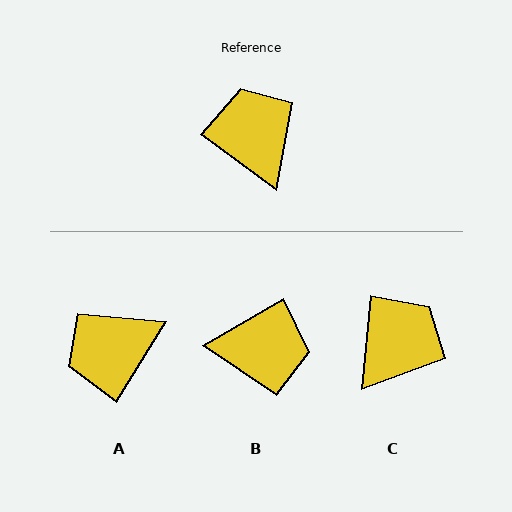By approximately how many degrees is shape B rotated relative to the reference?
Approximately 113 degrees clockwise.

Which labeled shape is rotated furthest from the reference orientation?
B, about 113 degrees away.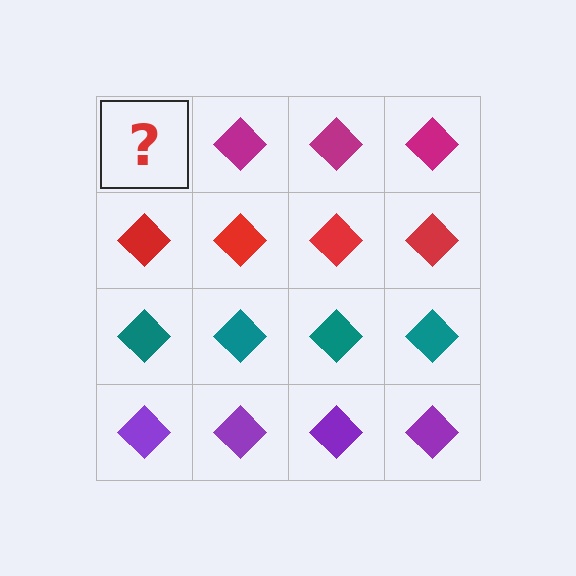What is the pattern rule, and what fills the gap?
The rule is that each row has a consistent color. The gap should be filled with a magenta diamond.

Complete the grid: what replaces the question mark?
The question mark should be replaced with a magenta diamond.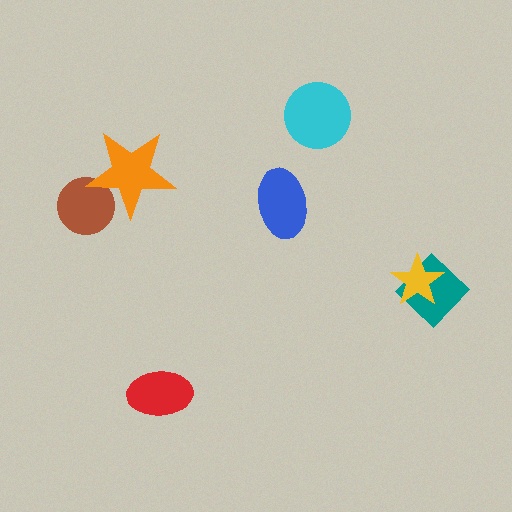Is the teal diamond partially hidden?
Yes, it is partially covered by another shape.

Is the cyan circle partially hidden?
No, no other shape covers it.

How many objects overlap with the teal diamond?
1 object overlaps with the teal diamond.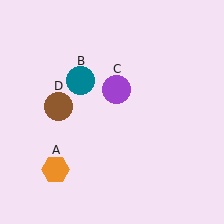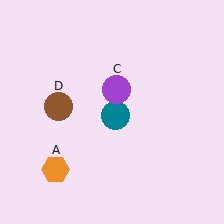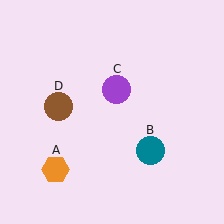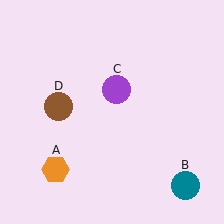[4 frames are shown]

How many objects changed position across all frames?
1 object changed position: teal circle (object B).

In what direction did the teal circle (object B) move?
The teal circle (object B) moved down and to the right.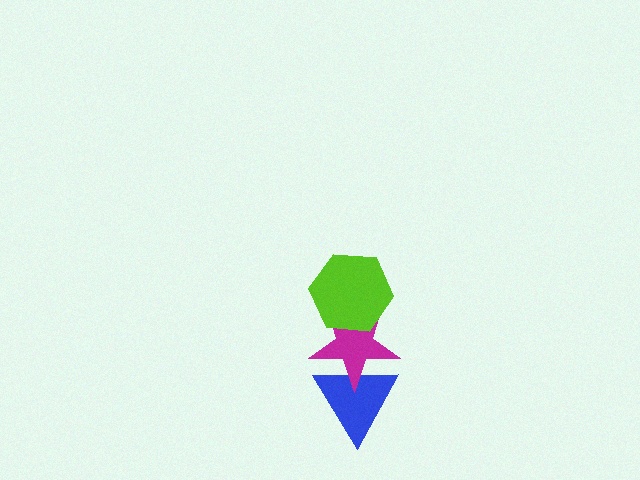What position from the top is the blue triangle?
The blue triangle is 3rd from the top.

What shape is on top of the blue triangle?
The magenta star is on top of the blue triangle.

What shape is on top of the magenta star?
The lime hexagon is on top of the magenta star.